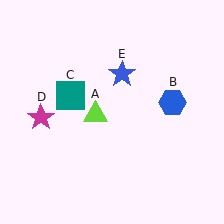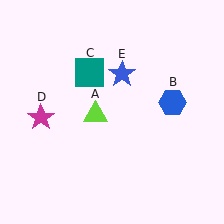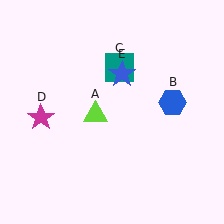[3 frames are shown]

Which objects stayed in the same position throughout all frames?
Lime triangle (object A) and blue hexagon (object B) and magenta star (object D) and blue star (object E) remained stationary.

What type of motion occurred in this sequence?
The teal square (object C) rotated clockwise around the center of the scene.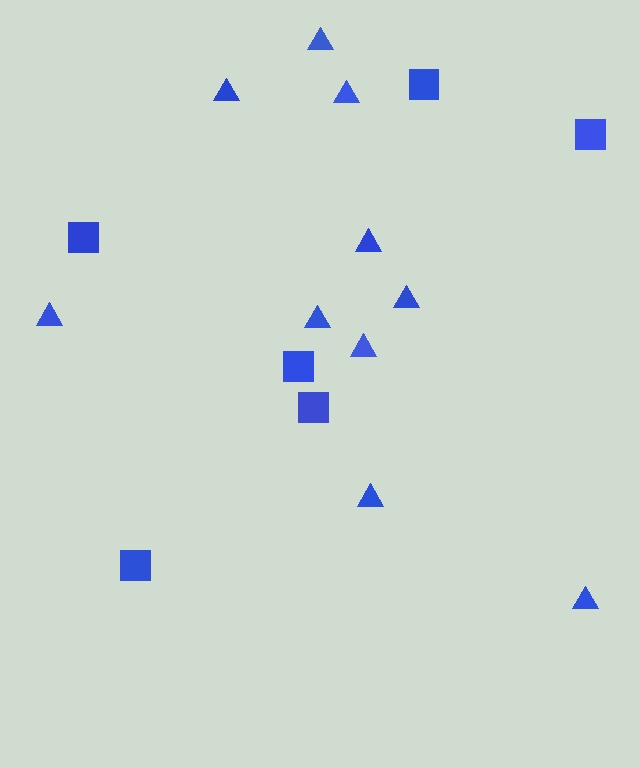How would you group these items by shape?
There are 2 groups: one group of triangles (10) and one group of squares (6).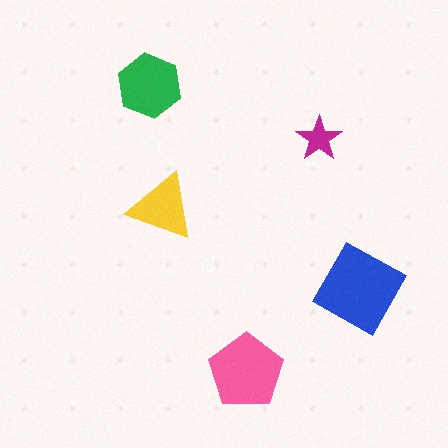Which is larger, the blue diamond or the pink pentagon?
The blue diamond.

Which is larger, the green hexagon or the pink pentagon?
The pink pentagon.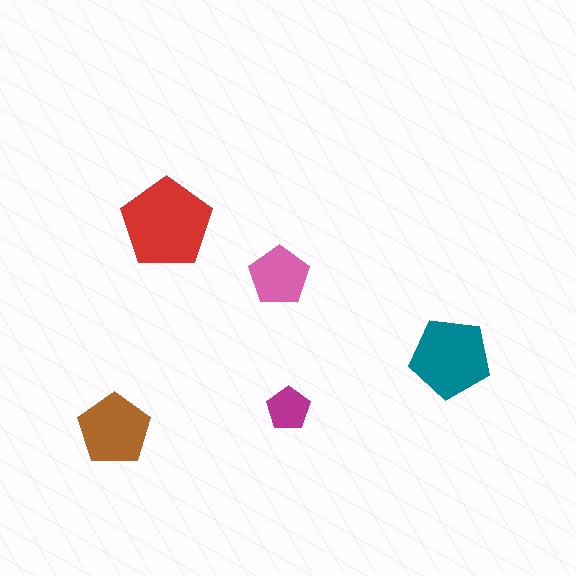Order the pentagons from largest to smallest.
the red one, the teal one, the brown one, the pink one, the magenta one.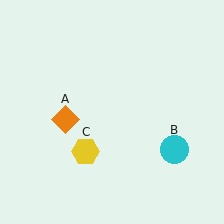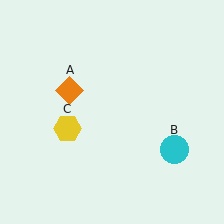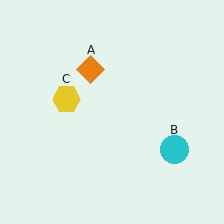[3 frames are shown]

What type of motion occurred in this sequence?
The orange diamond (object A), yellow hexagon (object C) rotated clockwise around the center of the scene.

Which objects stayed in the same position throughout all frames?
Cyan circle (object B) remained stationary.